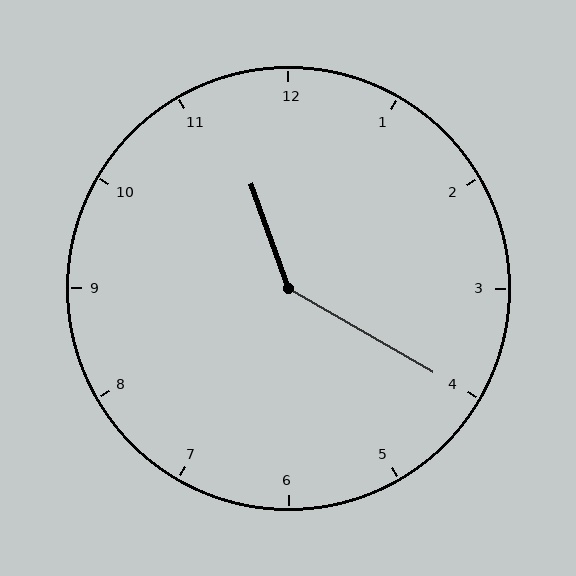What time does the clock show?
11:20.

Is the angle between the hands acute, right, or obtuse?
It is obtuse.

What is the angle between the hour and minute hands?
Approximately 140 degrees.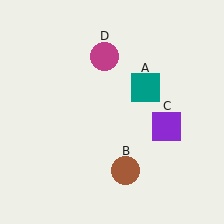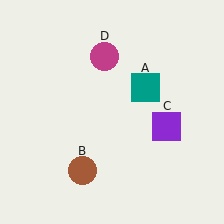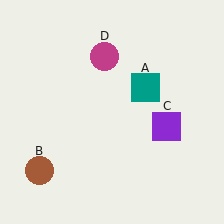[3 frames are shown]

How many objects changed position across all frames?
1 object changed position: brown circle (object B).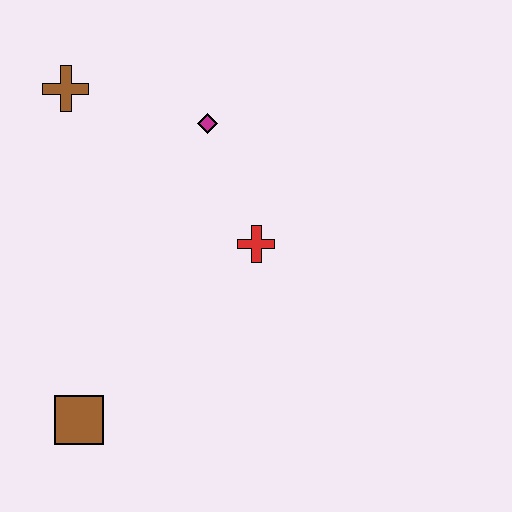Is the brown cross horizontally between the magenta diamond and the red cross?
No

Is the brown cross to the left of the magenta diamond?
Yes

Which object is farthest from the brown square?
The brown cross is farthest from the brown square.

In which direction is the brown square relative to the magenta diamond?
The brown square is below the magenta diamond.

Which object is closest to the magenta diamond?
The red cross is closest to the magenta diamond.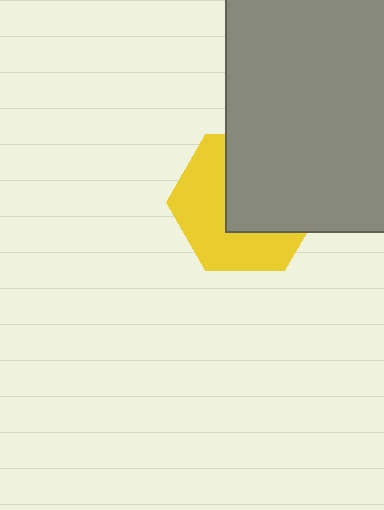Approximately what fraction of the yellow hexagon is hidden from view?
Roughly 50% of the yellow hexagon is hidden behind the gray rectangle.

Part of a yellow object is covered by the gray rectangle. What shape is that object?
It is a hexagon.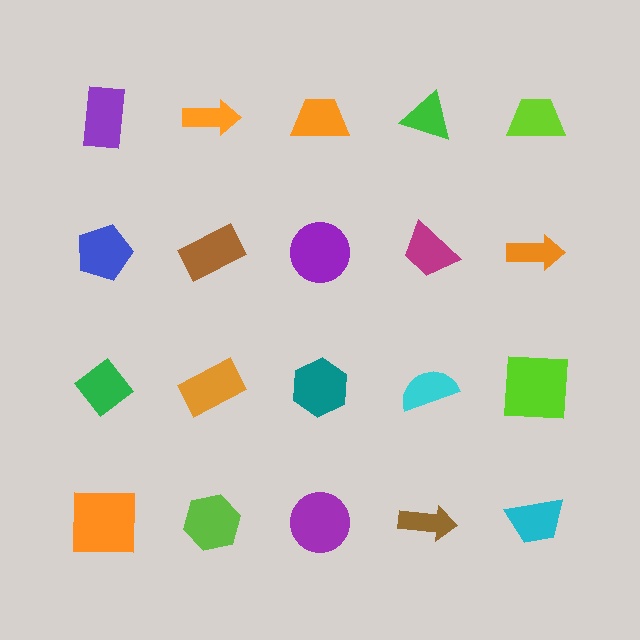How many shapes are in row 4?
5 shapes.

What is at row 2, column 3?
A purple circle.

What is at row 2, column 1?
A blue pentagon.